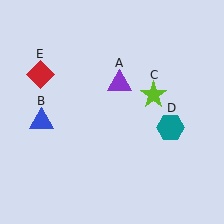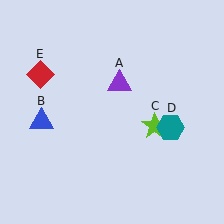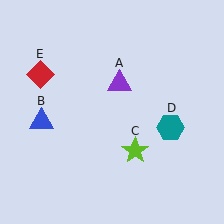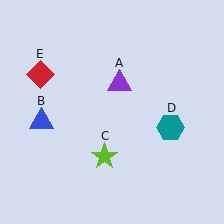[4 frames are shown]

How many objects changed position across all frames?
1 object changed position: lime star (object C).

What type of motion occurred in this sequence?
The lime star (object C) rotated clockwise around the center of the scene.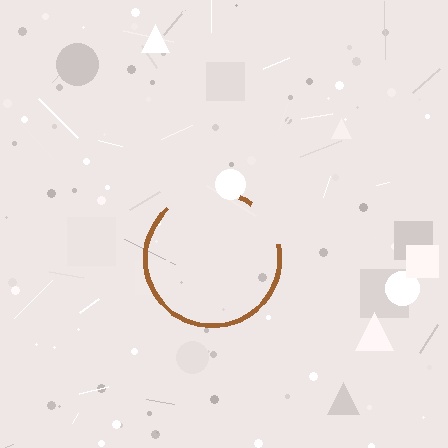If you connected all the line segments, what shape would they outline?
They would outline a circle.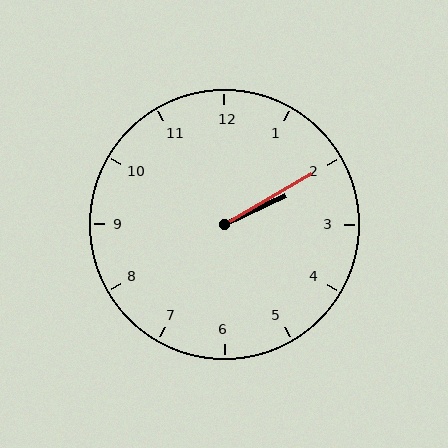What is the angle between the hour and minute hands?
Approximately 5 degrees.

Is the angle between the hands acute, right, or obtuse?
It is acute.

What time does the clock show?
2:10.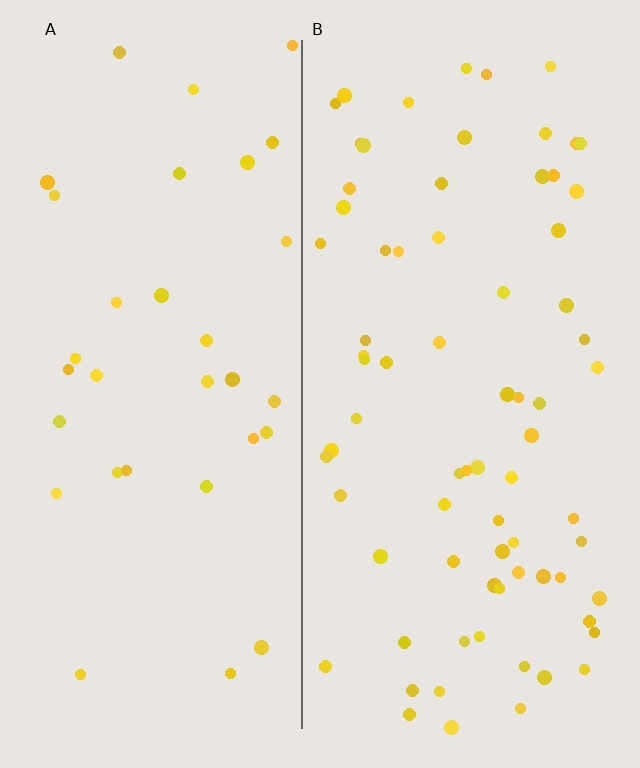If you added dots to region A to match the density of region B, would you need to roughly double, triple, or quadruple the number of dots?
Approximately double.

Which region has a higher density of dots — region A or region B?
B (the right).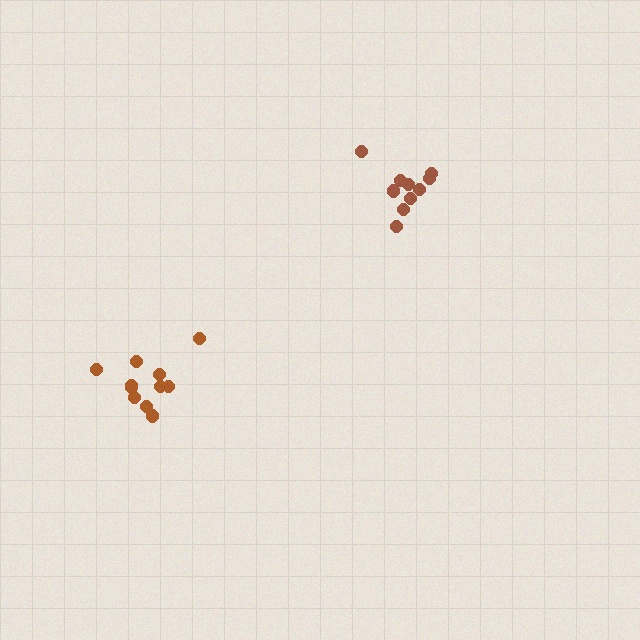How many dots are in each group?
Group 1: 11 dots, Group 2: 10 dots (21 total).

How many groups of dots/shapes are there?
There are 2 groups.